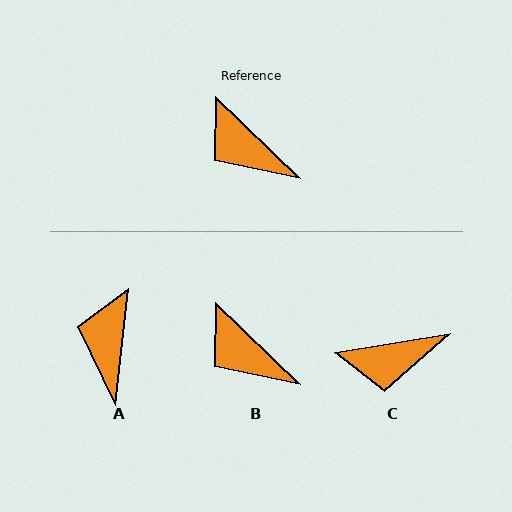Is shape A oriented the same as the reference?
No, it is off by about 52 degrees.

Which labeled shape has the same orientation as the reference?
B.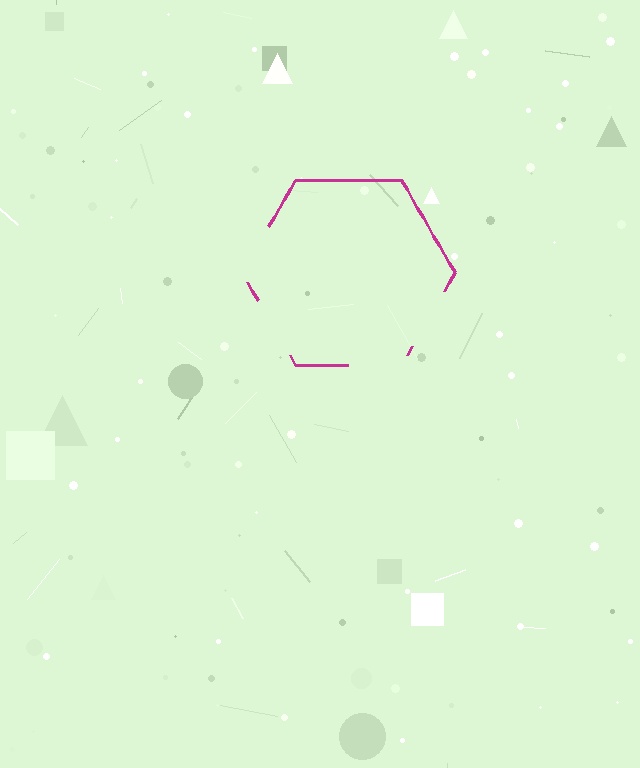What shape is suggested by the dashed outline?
The dashed outline suggests a hexagon.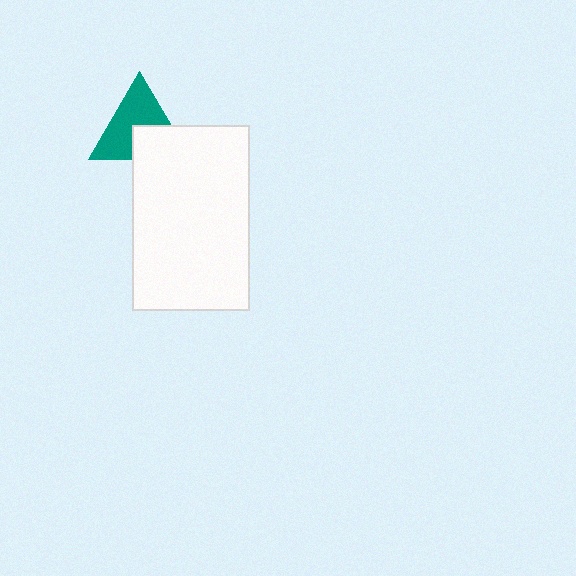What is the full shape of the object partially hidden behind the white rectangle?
The partially hidden object is a teal triangle.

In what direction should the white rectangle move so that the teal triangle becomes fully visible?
The white rectangle should move down. That is the shortest direction to clear the overlap and leave the teal triangle fully visible.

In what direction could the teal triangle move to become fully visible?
The teal triangle could move up. That would shift it out from behind the white rectangle entirely.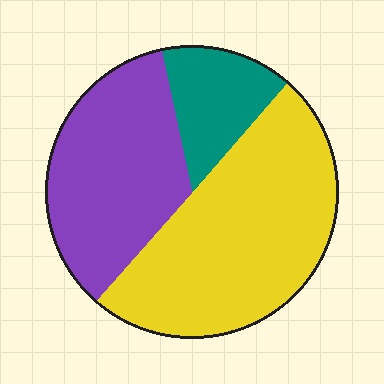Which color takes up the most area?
Yellow, at roughly 50%.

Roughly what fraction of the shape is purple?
Purple takes up about one third (1/3) of the shape.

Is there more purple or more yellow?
Yellow.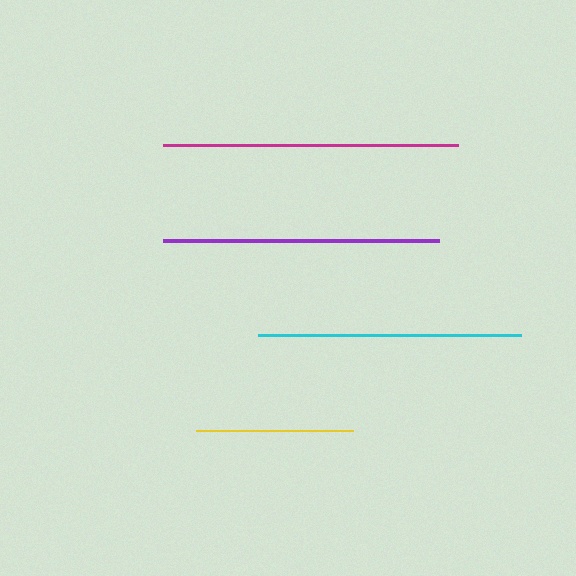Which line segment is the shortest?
The yellow line is the shortest at approximately 156 pixels.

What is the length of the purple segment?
The purple segment is approximately 277 pixels long.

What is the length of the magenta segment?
The magenta segment is approximately 296 pixels long.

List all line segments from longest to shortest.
From longest to shortest: magenta, purple, cyan, yellow.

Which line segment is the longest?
The magenta line is the longest at approximately 296 pixels.